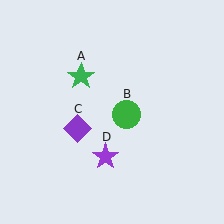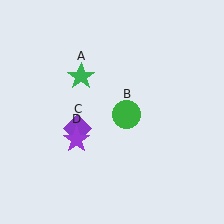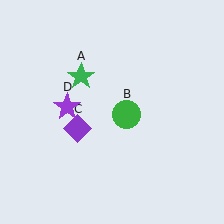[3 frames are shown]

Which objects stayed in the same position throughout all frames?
Green star (object A) and green circle (object B) and purple diamond (object C) remained stationary.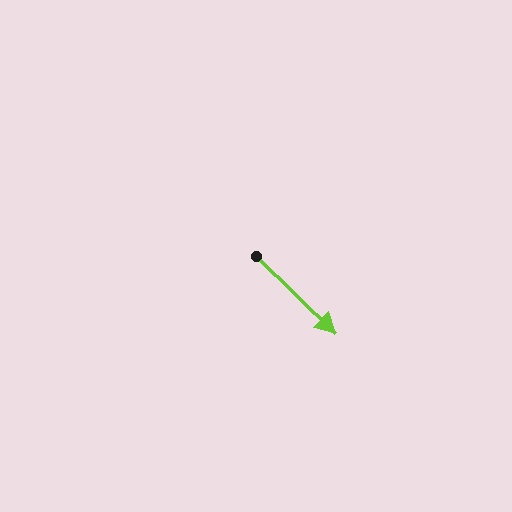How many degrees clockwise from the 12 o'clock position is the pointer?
Approximately 134 degrees.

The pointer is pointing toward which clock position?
Roughly 4 o'clock.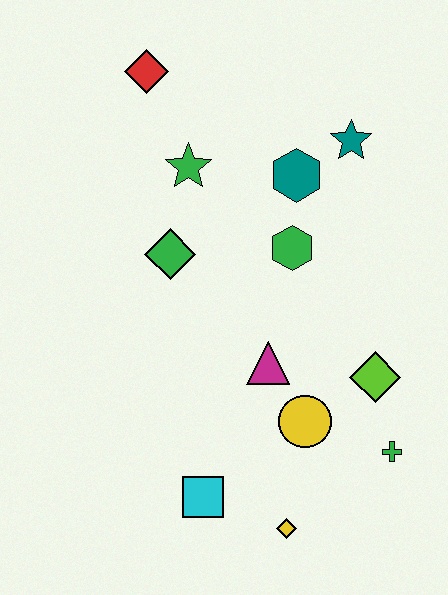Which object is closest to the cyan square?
The yellow diamond is closest to the cyan square.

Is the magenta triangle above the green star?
No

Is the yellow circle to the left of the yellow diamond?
No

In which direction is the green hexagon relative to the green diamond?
The green hexagon is to the right of the green diamond.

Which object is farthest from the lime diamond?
The red diamond is farthest from the lime diamond.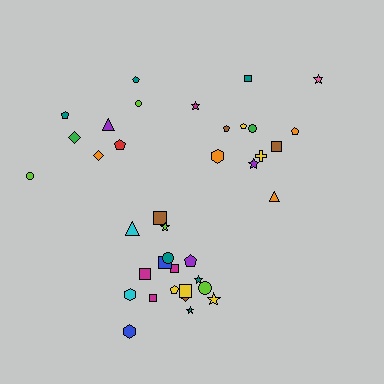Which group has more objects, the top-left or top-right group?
The top-right group.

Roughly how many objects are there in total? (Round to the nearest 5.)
Roughly 40 objects in total.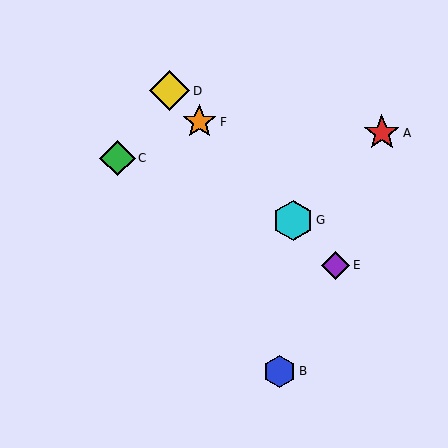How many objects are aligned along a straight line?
4 objects (D, E, F, G) are aligned along a straight line.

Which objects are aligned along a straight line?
Objects D, E, F, G are aligned along a straight line.